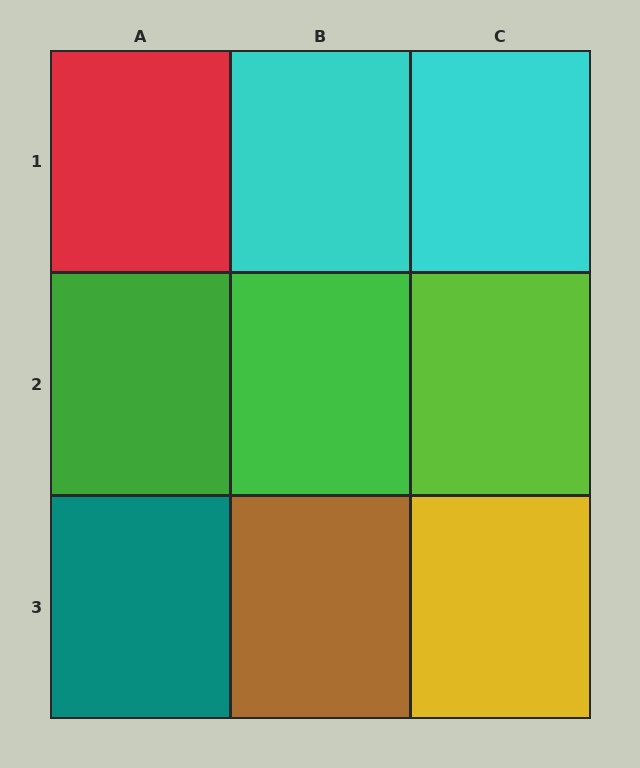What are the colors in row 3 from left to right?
Teal, brown, yellow.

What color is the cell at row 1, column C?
Cyan.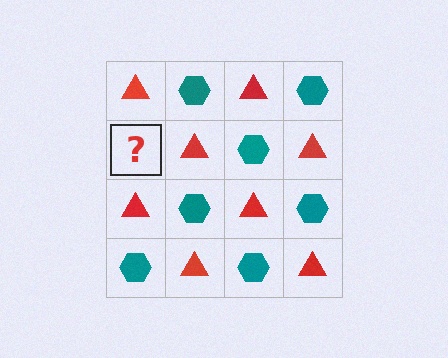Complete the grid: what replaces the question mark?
The question mark should be replaced with a teal hexagon.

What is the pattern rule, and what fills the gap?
The rule is that it alternates red triangle and teal hexagon in a checkerboard pattern. The gap should be filled with a teal hexagon.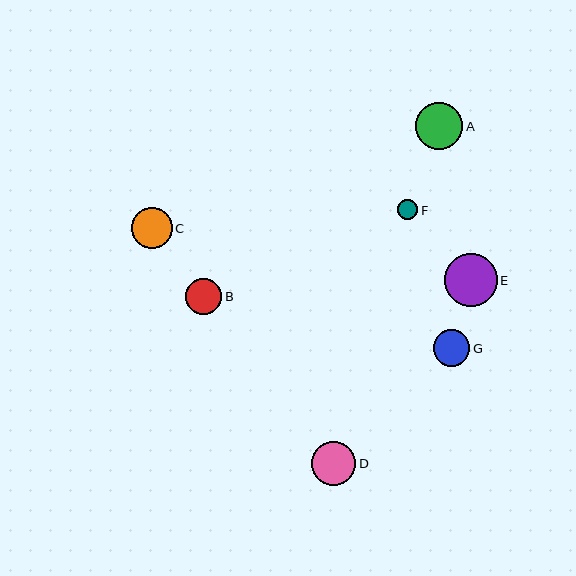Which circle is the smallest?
Circle F is the smallest with a size of approximately 20 pixels.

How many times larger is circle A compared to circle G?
Circle A is approximately 1.3 times the size of circle G.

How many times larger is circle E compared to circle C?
Circle E is approximately 1.3 times the size of circle C.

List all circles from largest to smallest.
From largest to smallest: E, A, D, C, G, B, F.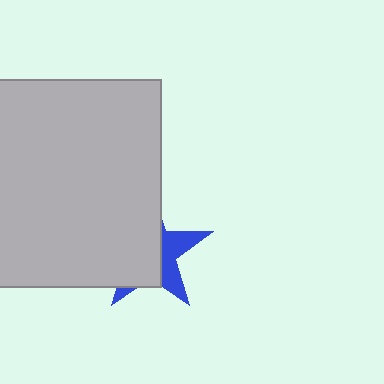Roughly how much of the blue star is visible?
A small part of it is visible (roughly 36%).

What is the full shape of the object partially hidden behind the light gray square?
The partially hidden object is a blue star.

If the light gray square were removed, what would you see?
You would see the complete blue star.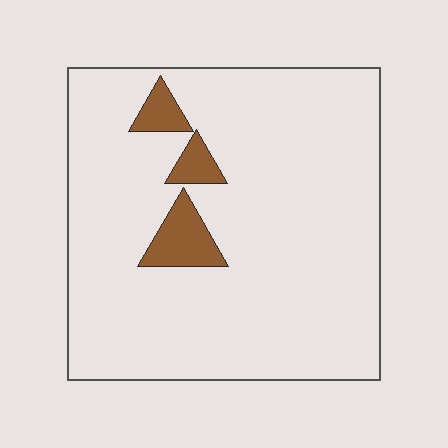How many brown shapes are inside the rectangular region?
3.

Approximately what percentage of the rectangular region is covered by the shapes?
Approximately 10%.